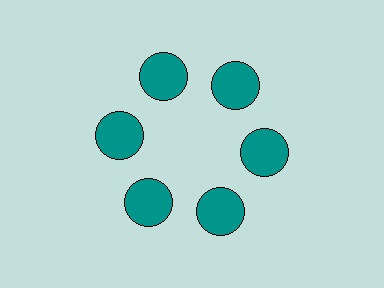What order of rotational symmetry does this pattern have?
This pattern has 6-fold rotational symmetry.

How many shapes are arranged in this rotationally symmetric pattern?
There are 6 shapes, arranged in 6 groups of 1.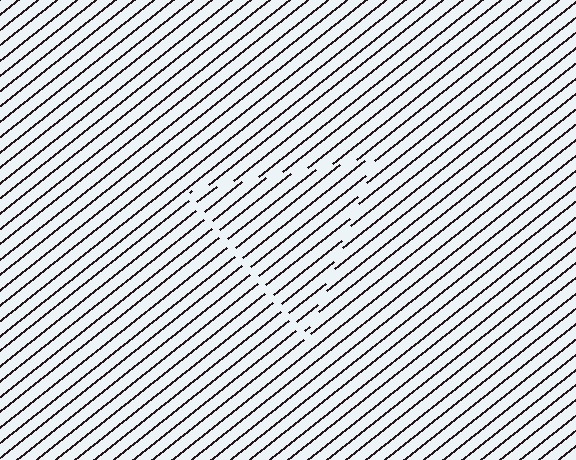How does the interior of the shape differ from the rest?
The interior of the shape contains the same grating, shifted by half a period — the contour is defined by the phase discontinuity where line-ends from the inner and outer gratings abut.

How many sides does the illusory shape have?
3 sides — the line-ends trace a triangle.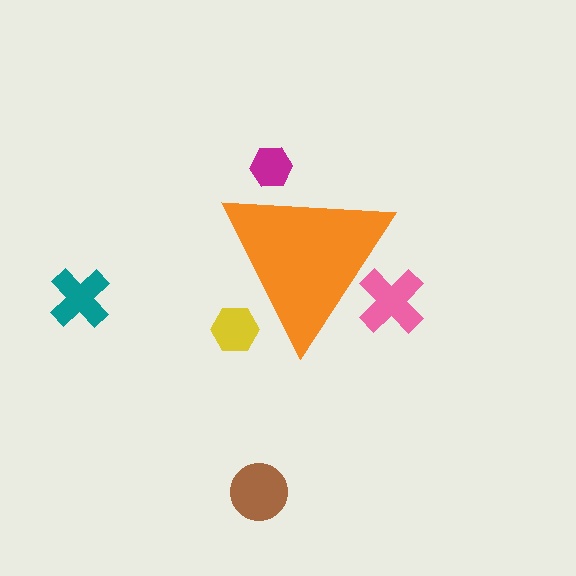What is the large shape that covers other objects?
An orange triangle.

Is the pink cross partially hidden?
Yes, the pink cross is partially hidden behind the orange triangle.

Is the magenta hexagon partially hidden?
Yes, the magenta hexagon is partially hidden behind the orange triangle.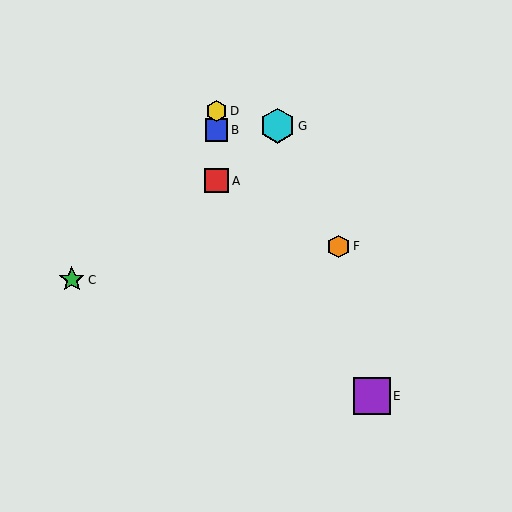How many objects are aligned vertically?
3 objects (A, B, D) are aligned vertically.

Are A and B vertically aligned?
Yes, both are at x≈217.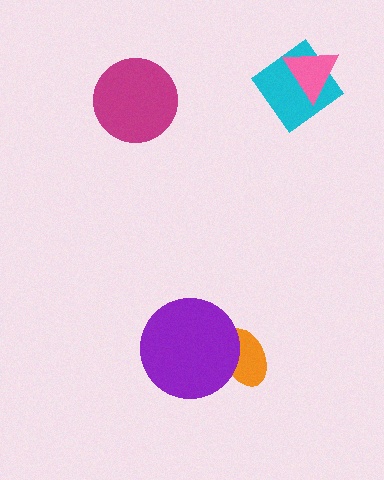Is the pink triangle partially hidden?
No, no other shape covers it.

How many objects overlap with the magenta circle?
0 objects overlap with the magenta circle.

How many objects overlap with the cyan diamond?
1 object overlaps with the cyan diamond.